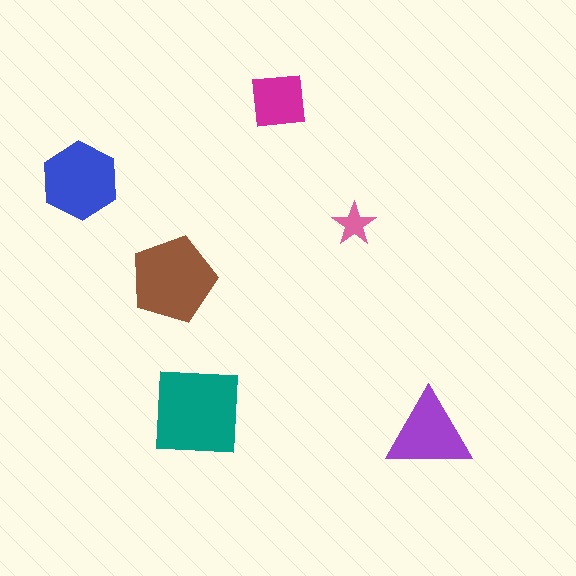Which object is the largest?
The teal square.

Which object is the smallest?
The pink star.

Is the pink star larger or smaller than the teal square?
Smaller.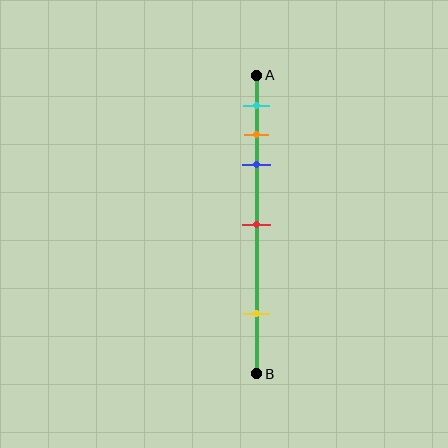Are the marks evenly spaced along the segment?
No, the marks are not evenly spaced.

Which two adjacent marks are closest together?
The orange and blue marks are the closest adjacent pair.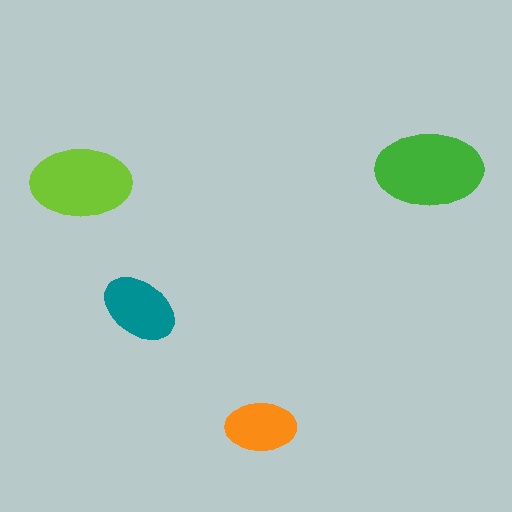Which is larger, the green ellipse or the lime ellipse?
The green one.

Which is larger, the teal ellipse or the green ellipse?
The green one.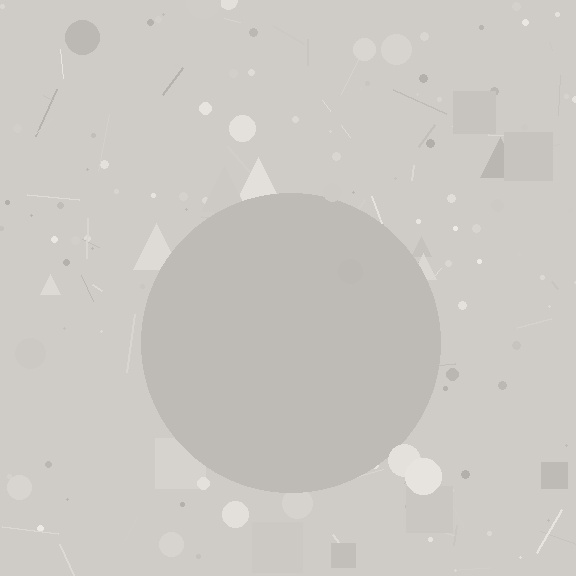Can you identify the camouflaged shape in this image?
The camouflaged shape is a circle.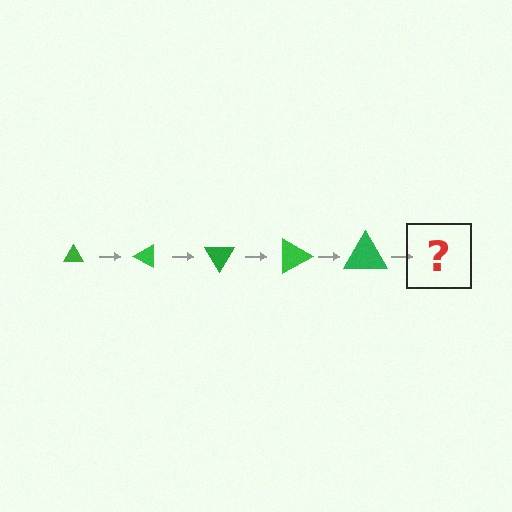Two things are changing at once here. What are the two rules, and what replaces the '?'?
The two rules are that the triangle grows larger each step and it rotates 30 degrees each step. The '?' should be a triangle, larger than the previous one and rotated 150 degrees from the start.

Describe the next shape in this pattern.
It should be a triangle, larger than the previous one and rotated 150 degrees from the start.